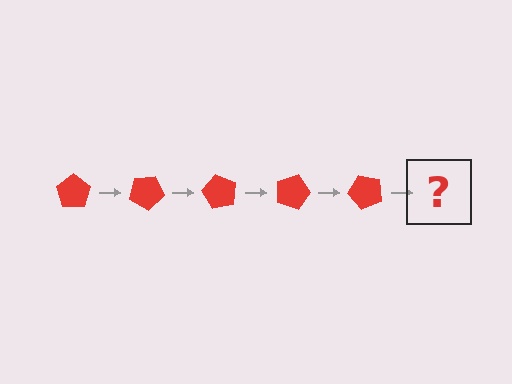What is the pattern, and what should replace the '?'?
The pattern is that the pentagon rotates 30 degrees each step. The '?' should be a red pentagon rotated 150 degrees.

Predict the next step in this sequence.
The next step is a red pentagon rotated 150 degrees.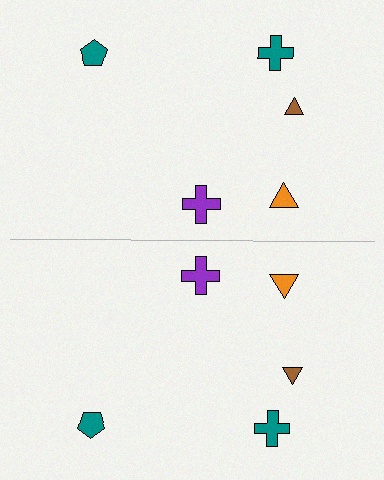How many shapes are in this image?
There are 10 shapes in this image.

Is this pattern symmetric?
Yes, this pattern has bilateral (reflection) symmetry.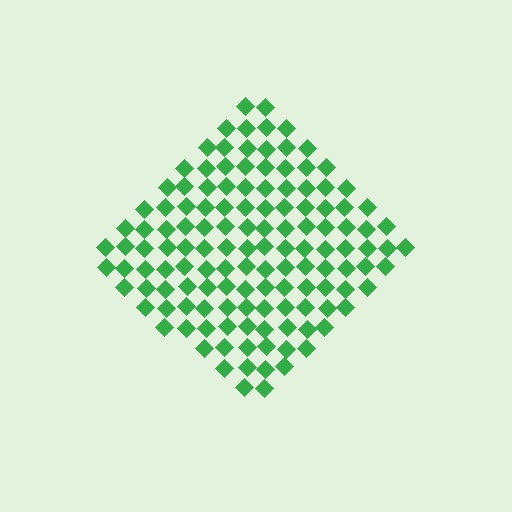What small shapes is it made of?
It is made of small diamonds.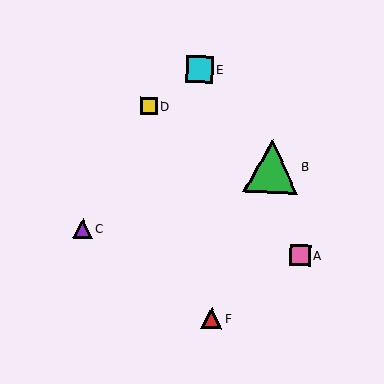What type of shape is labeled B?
Shape B is a green triangle.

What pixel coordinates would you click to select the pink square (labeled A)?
Click at (300, 255) to select the pink square A.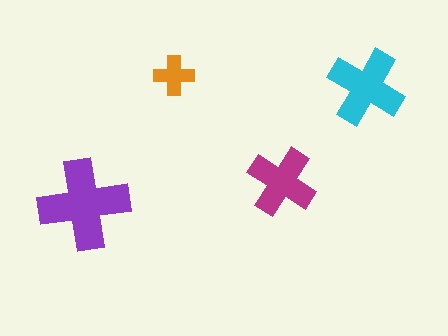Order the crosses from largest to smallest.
the purple one, the cyan one, the magenta one, the orange one.